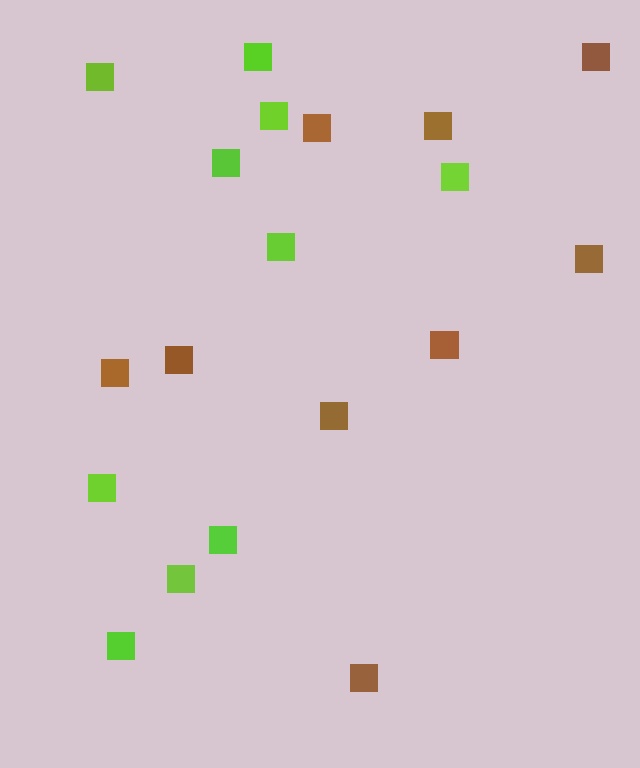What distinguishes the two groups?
There are 2 groups: one group of brown squares (9) and one group of lime squares (10).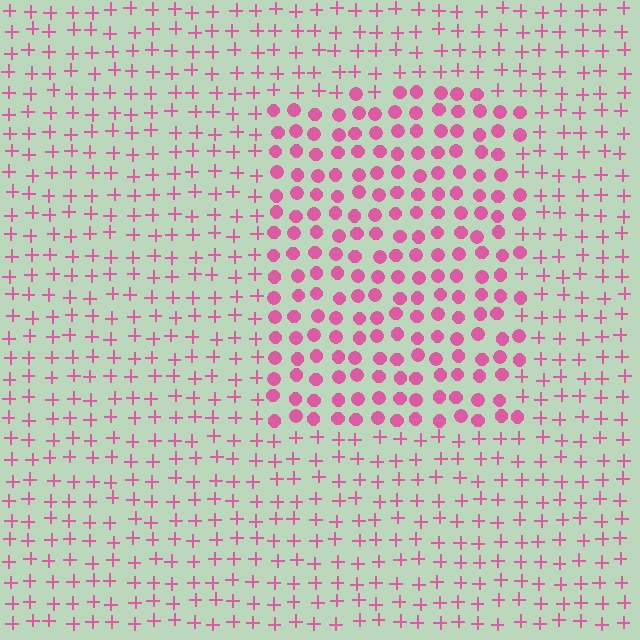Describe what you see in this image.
The image is filled with small pink elements arranged in a uniform grid. A rectangle-shaped region contains circles, while the surrounding area contains plus signs. The boundary is defined purely by the change in element shape.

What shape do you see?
I see a rectangle.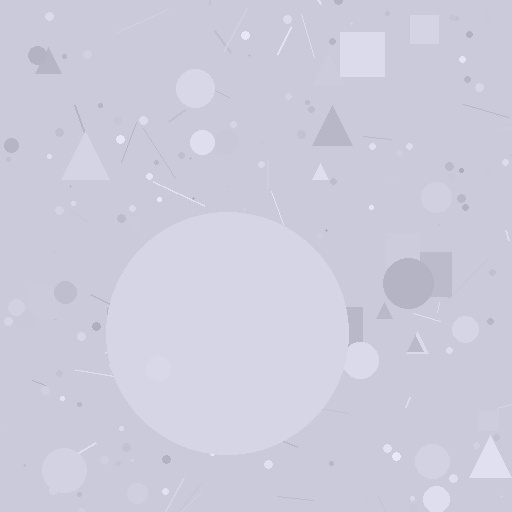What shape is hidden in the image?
A circle is hidden in the image.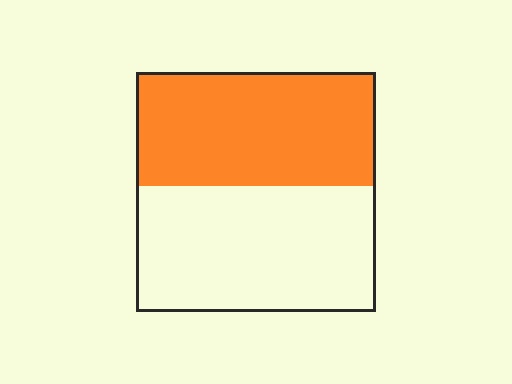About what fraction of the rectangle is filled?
About one half (1/2).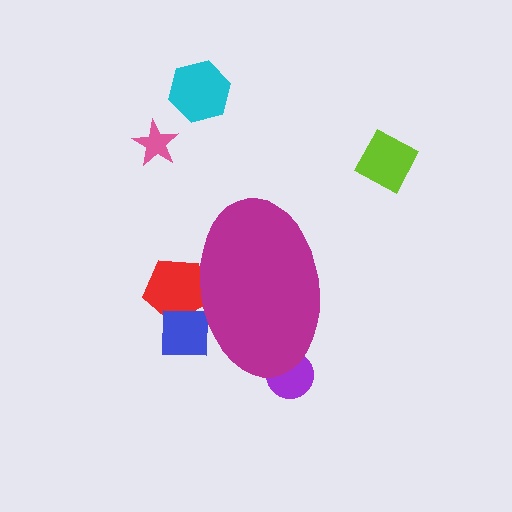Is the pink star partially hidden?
No, the pink star is fully visible.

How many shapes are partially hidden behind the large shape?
3 shapes are partially hidden.